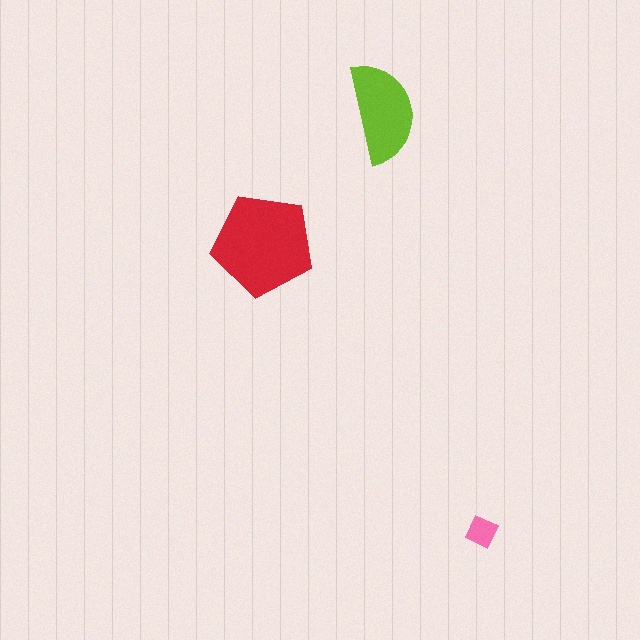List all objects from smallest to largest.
The pink diamond, the lime semicircle, the red pentagon.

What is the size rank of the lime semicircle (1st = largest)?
2nd.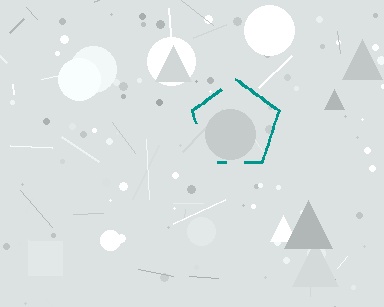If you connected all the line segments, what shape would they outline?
They would outline a pentagon.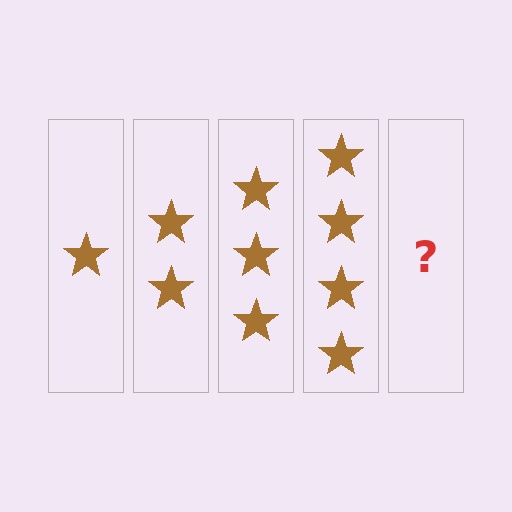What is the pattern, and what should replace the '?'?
The pattern is that each step adds one more star. The '?' should be 5 stars.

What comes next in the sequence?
The next element should be 5 stars.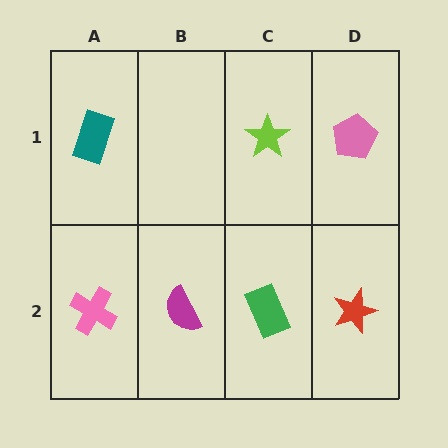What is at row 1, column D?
A pink pentagon.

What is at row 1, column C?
A lime star.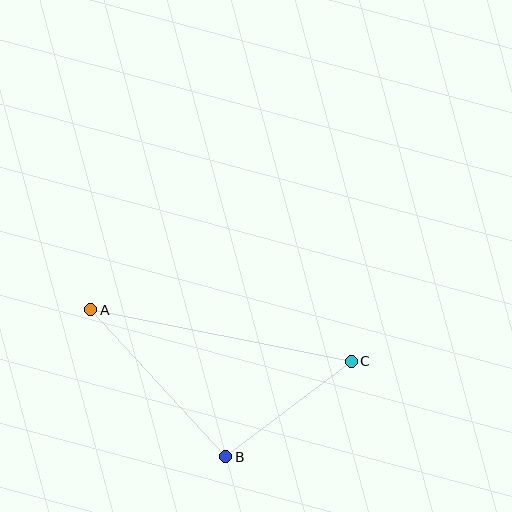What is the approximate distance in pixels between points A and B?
The distance between A and B is approximately 200 pixels.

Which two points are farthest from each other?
Points A and C are farthest from each other.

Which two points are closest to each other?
Points B and C are closest to each other.